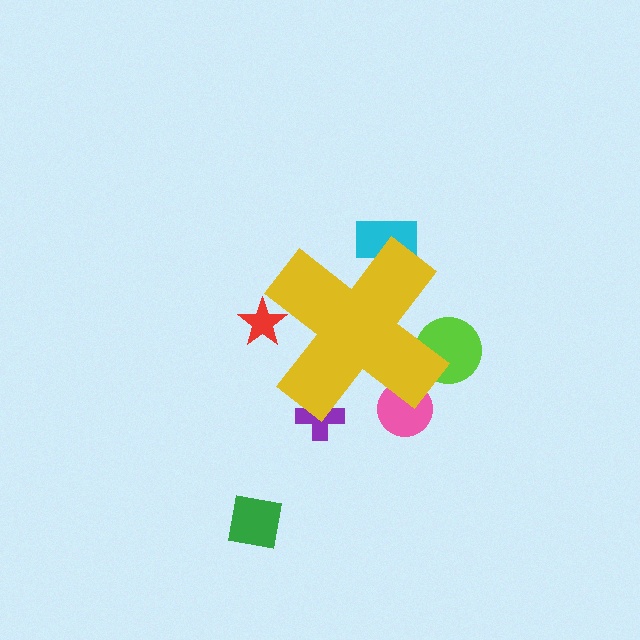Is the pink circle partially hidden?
Yes, the pink circle is partially hidden behind the yellow cross.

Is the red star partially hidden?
Yes, the red star is partially hidden behind the yellow cross.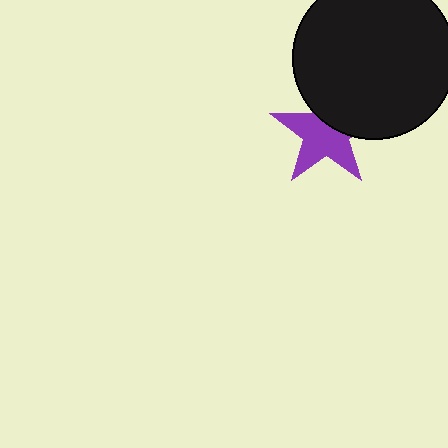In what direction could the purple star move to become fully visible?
The purple star could move down. That would shift it out from behind the black circle entirely.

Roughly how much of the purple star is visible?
About half of it is visible (roughly 64%).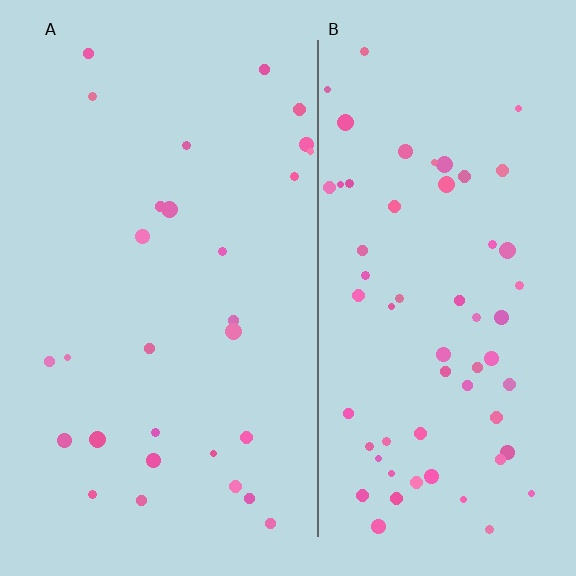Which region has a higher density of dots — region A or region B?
B (the right).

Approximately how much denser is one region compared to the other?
Approximately 2.2× — region B over region A.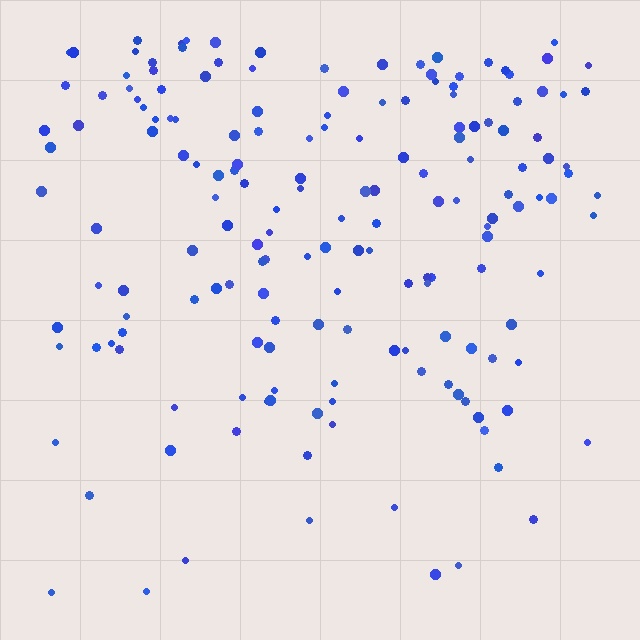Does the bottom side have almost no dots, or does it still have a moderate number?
Still a moderate number, just noticeably fewer than the top.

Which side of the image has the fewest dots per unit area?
The bottom.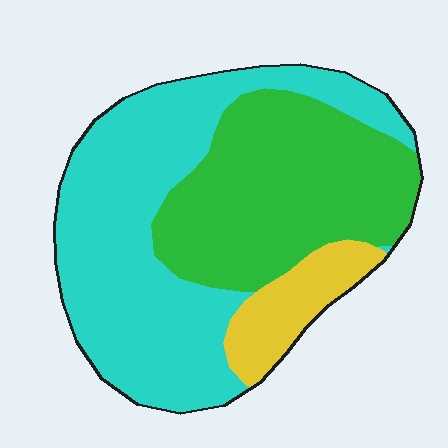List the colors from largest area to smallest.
From largest to smallest: cyan, green, yellow.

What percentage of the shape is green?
Green takes up between a third and a half of the shape.